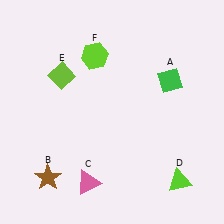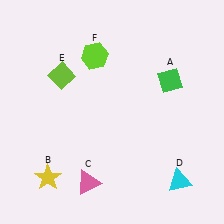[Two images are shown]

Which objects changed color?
B changed from brown to yellow. D changed from lime to cyan.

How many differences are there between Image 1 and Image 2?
There are 2 differences between the two images.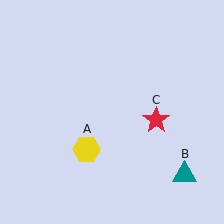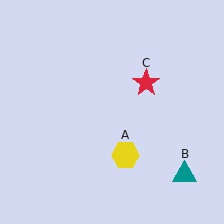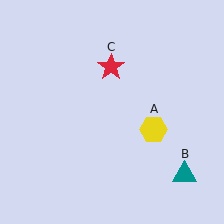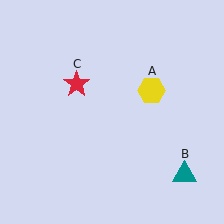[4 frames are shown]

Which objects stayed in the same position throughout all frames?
Teal triangle (object B) remained stationary.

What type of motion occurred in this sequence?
The yellow hexagon (object A), red star (object C) rotated counterclockwise around the center of the scene.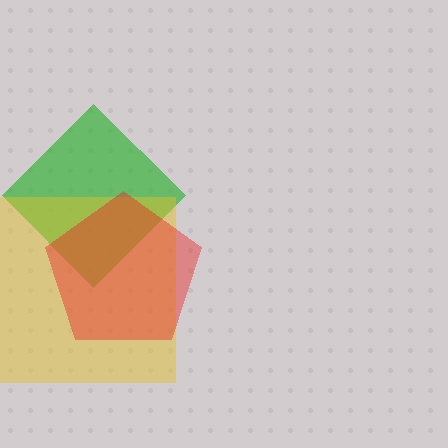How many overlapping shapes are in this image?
There are 3 overlapping shapes in the image.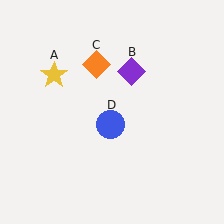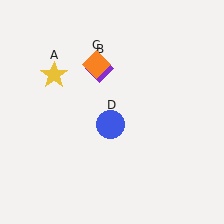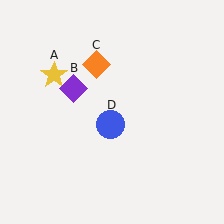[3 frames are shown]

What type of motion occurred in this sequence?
The purple diamond (object B) rotated counterclockwise around the center of the scene.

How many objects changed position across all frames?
1 object changed position: purple diamond (object B).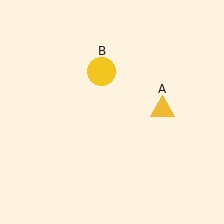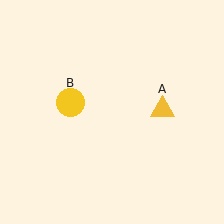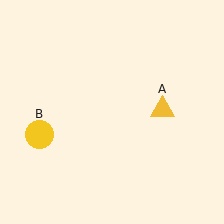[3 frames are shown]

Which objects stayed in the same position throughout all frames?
Yellow triangle (object A) remained stationary.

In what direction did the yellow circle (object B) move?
The yellow circle (object B) moved down and to the left.